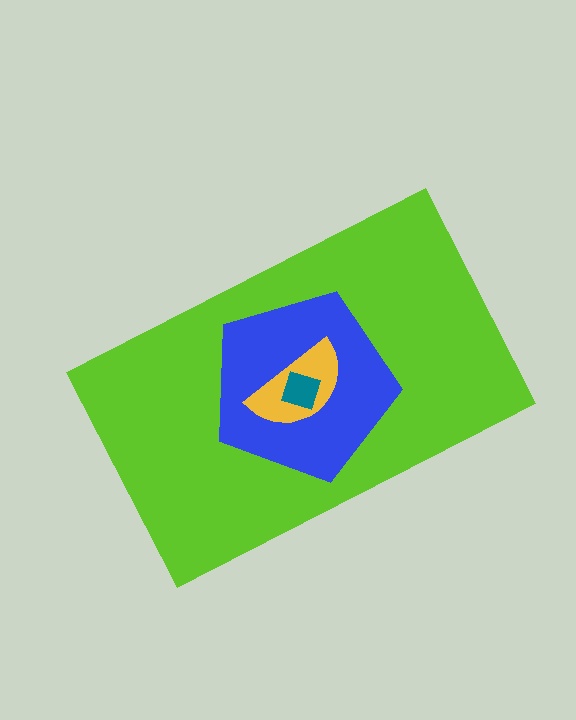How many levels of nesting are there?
4.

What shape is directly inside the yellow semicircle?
The teal diamond.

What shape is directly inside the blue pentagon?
The yellow semicircle.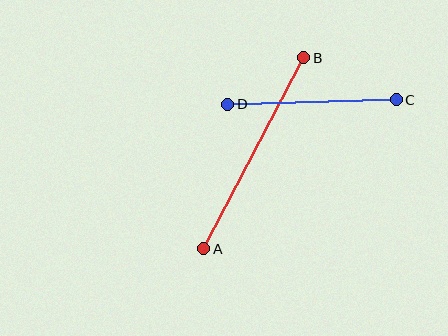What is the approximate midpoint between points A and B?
The midpoint is at approximately (254, 153) pixels.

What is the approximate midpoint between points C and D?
The midpoint is at approximately (312, 102) pixels.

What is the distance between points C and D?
The distance is approximately 168 pixels.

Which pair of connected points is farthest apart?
Points A and B are farthest apart.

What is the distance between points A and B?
The distance is approximately 215 pixels.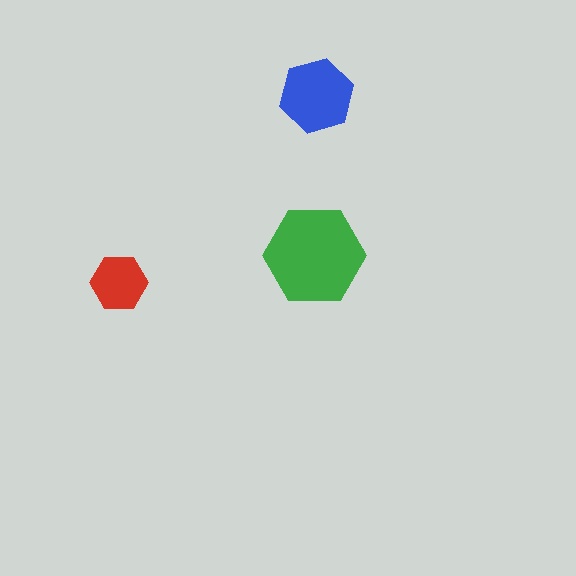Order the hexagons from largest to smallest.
the green one, the blue one, the red one.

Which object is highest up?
The blue hexagon is topmost.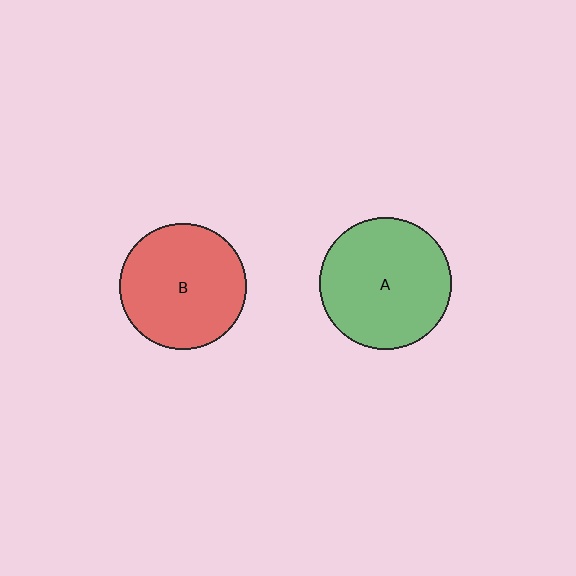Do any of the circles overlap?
No, none of the circles overlap.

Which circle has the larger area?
Circle A (green).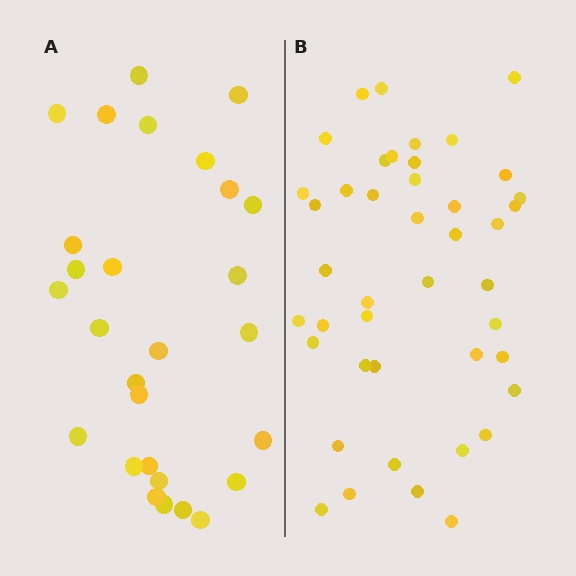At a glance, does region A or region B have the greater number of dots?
Region B (the right region) has more dots.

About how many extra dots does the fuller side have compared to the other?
Region B has approximately 15 more dots than region A.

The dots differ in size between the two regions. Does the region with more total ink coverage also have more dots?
No. Region A has more total ink coverage because its dots are larger, but region B actually contains more individual dots. Total area can be misleading — the number of items is what matters here.